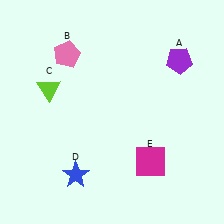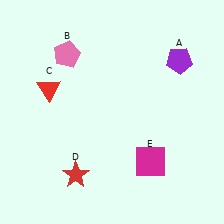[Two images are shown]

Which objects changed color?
C changed from lime to red. D changed from blue to red.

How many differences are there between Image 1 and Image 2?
There are 2 differences between the two images.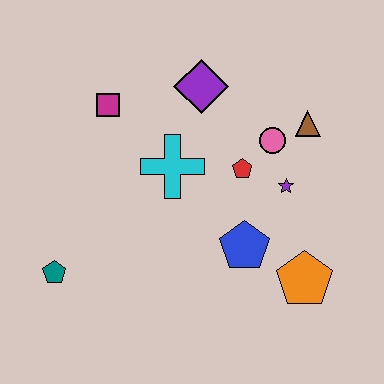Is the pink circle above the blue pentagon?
Yes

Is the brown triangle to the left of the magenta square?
No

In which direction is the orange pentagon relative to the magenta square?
The orange pentagon is to the right of the magenta square.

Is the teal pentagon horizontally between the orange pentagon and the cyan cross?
No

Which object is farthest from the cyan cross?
The orange pentagon is farthest from the cyan cross.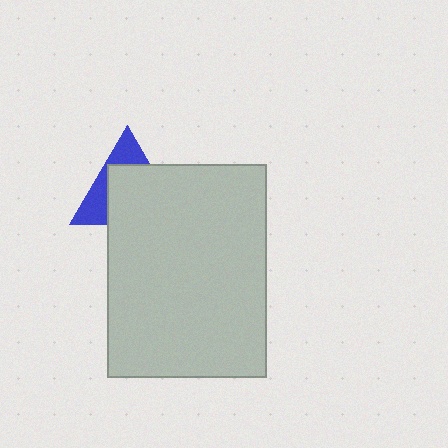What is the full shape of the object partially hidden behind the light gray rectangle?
The partially hidden object is a blue triangle.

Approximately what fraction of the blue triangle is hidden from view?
Roughly 63% of the blue triangle is hidden behind the light gray rectangle.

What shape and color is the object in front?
The object in front is a light gray rectangle.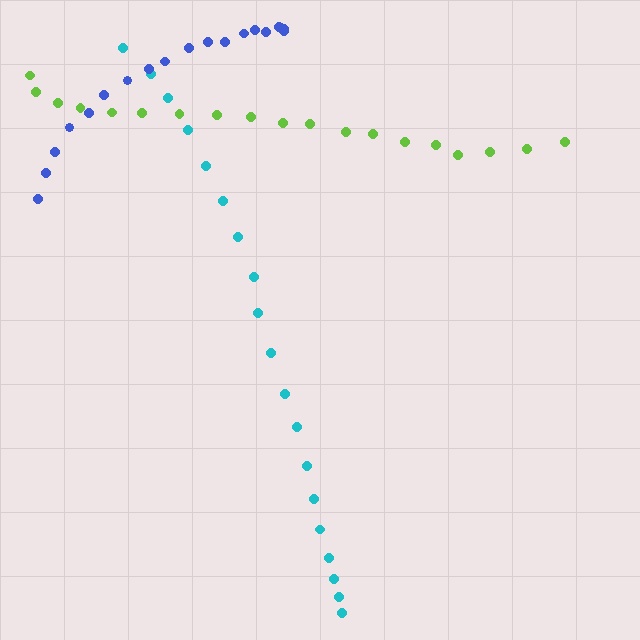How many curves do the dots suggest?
There are 3 distinct paths.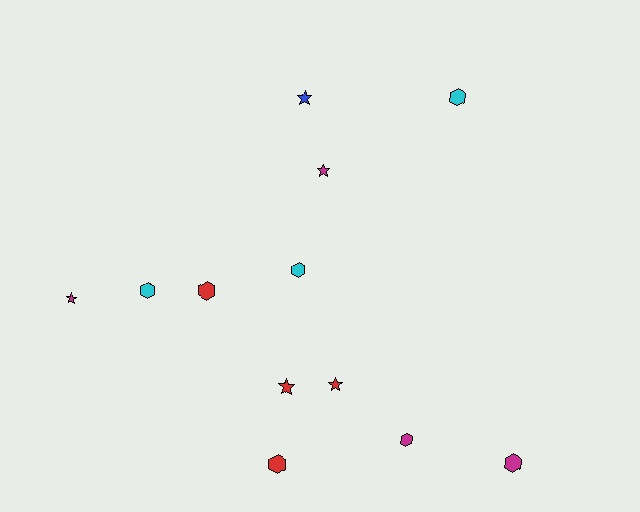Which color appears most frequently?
Red, with 4 objects.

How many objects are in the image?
There are 12 objects.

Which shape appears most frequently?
Hexagon, with 7 objects.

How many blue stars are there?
There is 1 blue star.